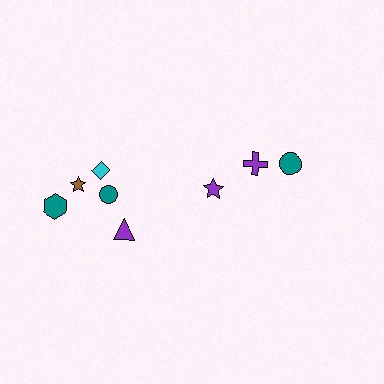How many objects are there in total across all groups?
There are 8 objects.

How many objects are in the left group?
There are 5 objects.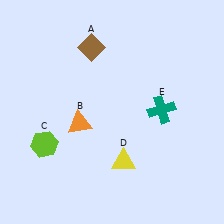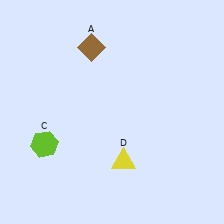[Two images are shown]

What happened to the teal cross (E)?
The teal cross (E) was removed in Image 2. It was in the top-right area of Image 1.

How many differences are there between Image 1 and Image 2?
There are 2 differences between the two images.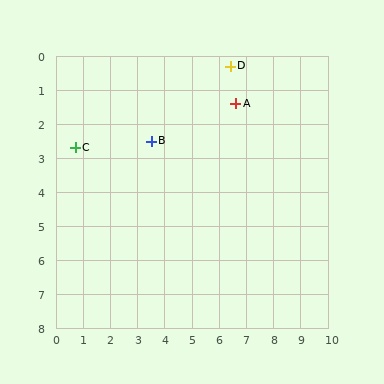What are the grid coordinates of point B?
Point B is at approximately (3.5, 2.5).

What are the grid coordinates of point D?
Point D is at approximately (6.4, 0.3).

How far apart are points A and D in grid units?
Points A and D are about 1.1 grid units apart.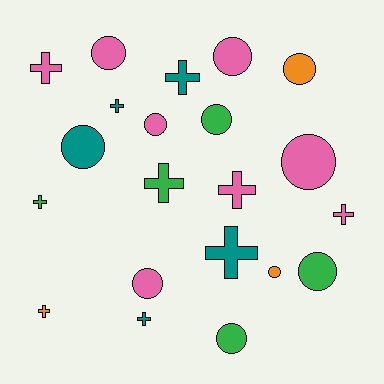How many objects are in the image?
There are 21 objects.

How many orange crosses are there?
There is 1 orange cross.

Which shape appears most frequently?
Circle, with 11 objects.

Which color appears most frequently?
Pink, with 8 objects.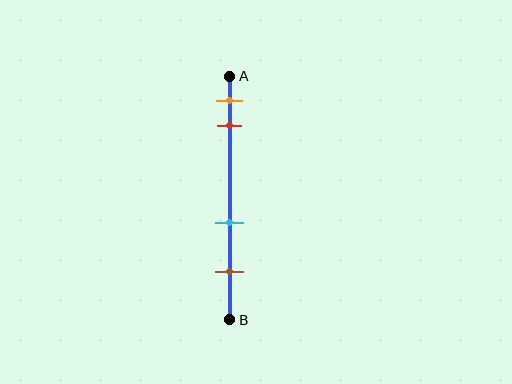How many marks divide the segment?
There are 4 marks dividing the segment.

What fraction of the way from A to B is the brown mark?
The brown mark is approximately 80% (0.8) of the way from A to B.